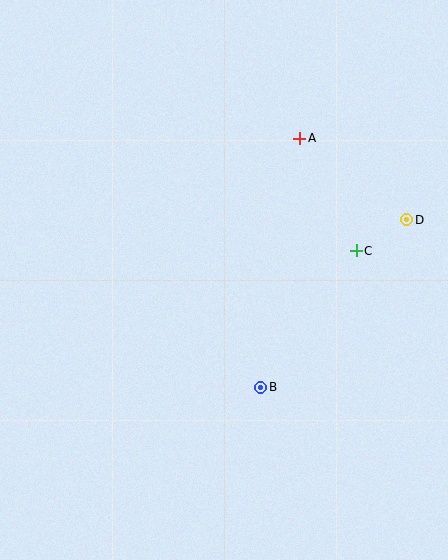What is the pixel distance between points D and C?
The distance between D and C is 59 pixels.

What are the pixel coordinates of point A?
Point A is at (300, 138).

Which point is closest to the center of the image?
Point B at (261, 387) is closest to the center.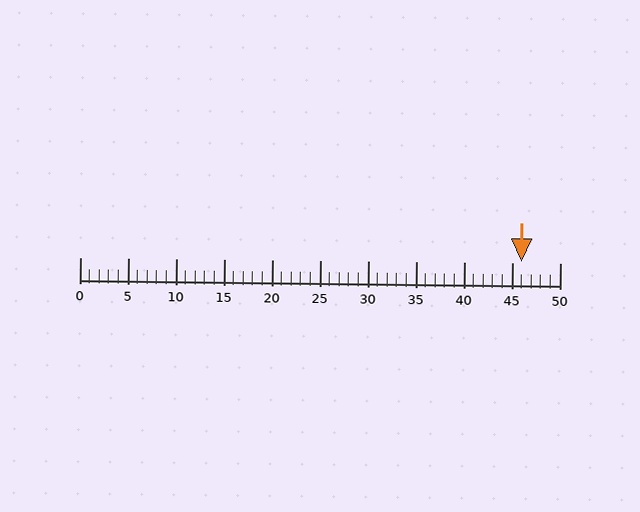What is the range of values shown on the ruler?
The ruler shows values from 0 to 50.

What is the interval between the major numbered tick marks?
The major tick marks are spaced 5 units apart.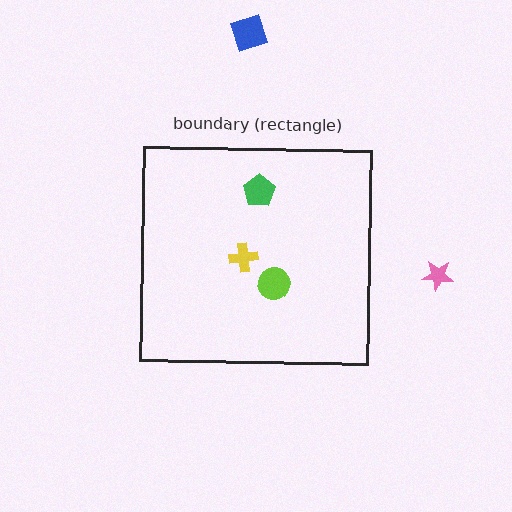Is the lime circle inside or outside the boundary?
Inside.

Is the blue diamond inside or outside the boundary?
Outside.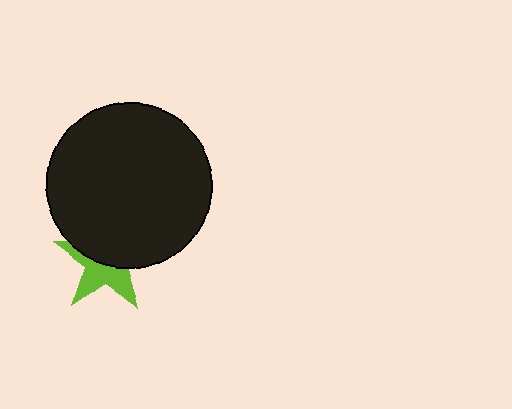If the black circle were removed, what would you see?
You would see the complete lime star.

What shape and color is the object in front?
The object in front is a black circle.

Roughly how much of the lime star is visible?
About half of it is visible (roughly 46%).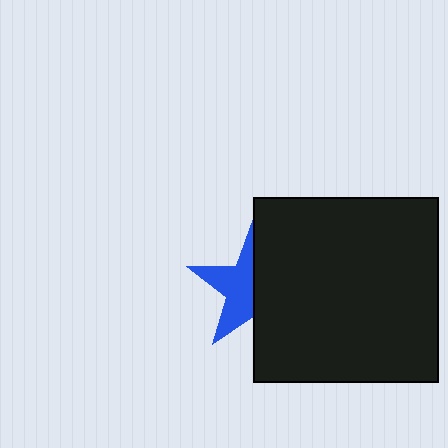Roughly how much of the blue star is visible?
About half of it is visible (roughly 51%).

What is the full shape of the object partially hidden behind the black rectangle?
The partially hidden object is a blue star.